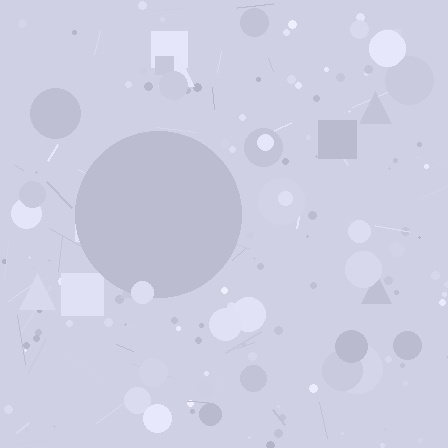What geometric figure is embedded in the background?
A circle is embedded in the background.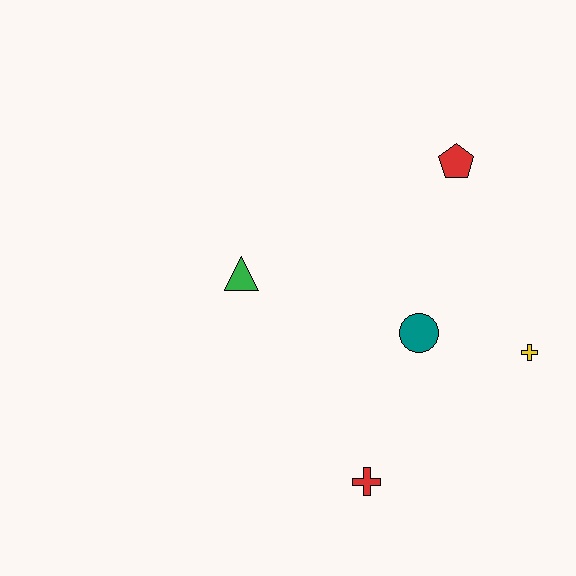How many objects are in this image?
There are 5 objects.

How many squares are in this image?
There are no squares.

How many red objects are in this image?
There are 2 red objects.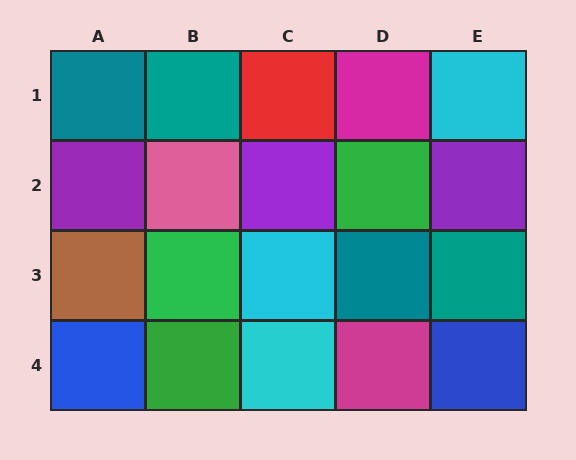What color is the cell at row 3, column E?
Teal.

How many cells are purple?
3 cells are purple.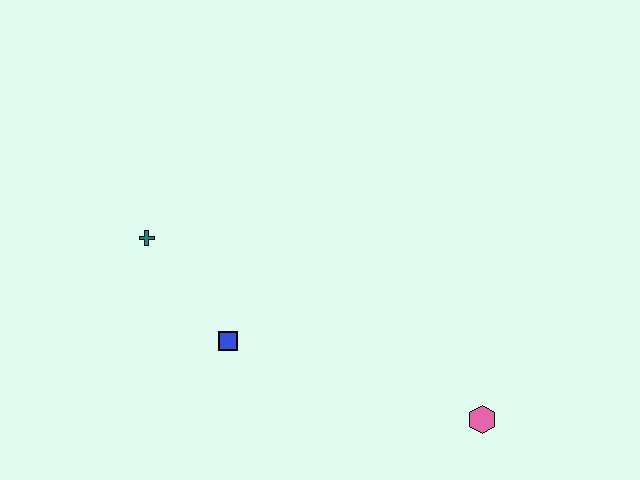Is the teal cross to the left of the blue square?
Yes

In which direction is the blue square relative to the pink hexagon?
The blue square is to the left of the pink hexagon.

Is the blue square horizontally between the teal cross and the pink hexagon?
Yes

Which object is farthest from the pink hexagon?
The teal cross is farthest from the pink hexagon.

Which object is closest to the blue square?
The teal cross is closest to the blue square.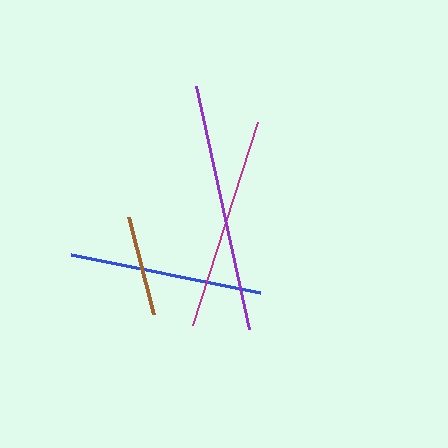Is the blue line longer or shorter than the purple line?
The purple line is longer than the blue line.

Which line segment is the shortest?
The brown line is the shortest at approximately 100 pixels.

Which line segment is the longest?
The purple line is the longest at approximately 249 pixels.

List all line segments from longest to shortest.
From longest to shortest: purple, magenta, blue, brown.